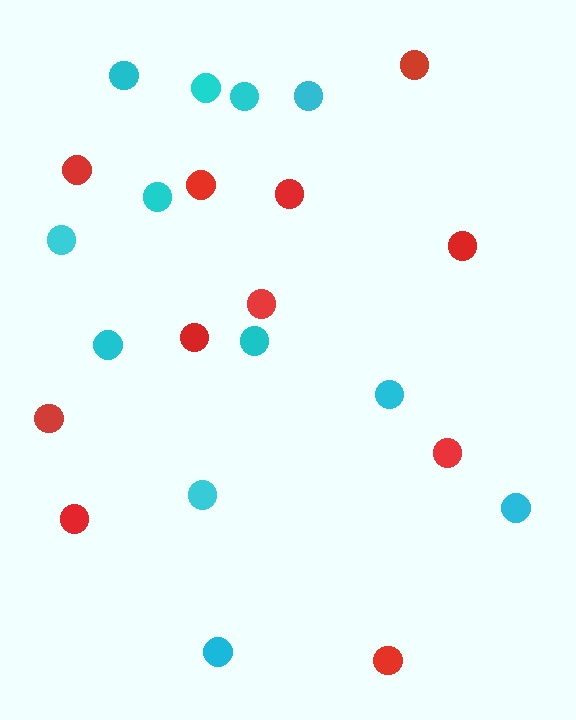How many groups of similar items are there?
There are 2 groups: one group of red circles (11) and one group of cyan circles (12).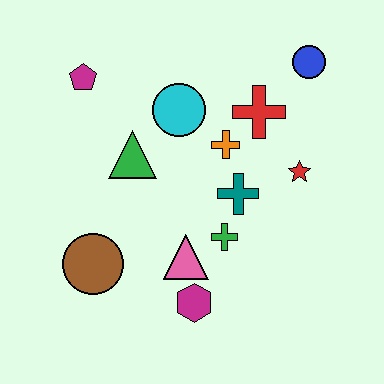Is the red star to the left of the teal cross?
No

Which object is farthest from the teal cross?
The magenta pentagon is farthest from the teal cross.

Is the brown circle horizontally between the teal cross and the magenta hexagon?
No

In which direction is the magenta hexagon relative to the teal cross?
The magenta hexagon is below the teal cross.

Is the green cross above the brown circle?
Yes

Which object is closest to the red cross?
The orange cross is closest to the red cross.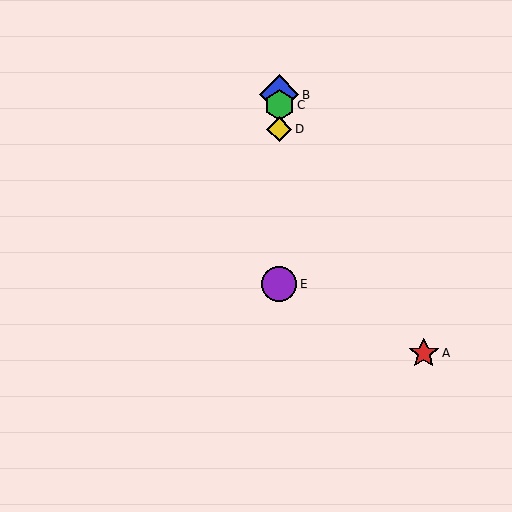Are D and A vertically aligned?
No, D is at x≈279 and A is at x≈424.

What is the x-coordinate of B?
Object B is at x≈279.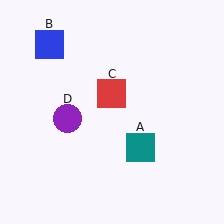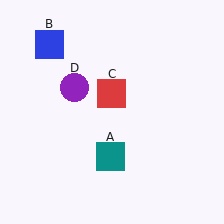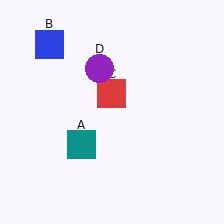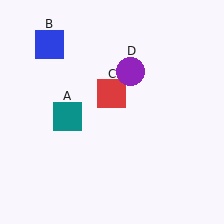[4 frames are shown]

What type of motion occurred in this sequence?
The teal square (object A), purple circle (object D) rotated clockwise around the center of the scene.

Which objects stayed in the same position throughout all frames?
Blue square (object B) and red square (object C) remained stationary.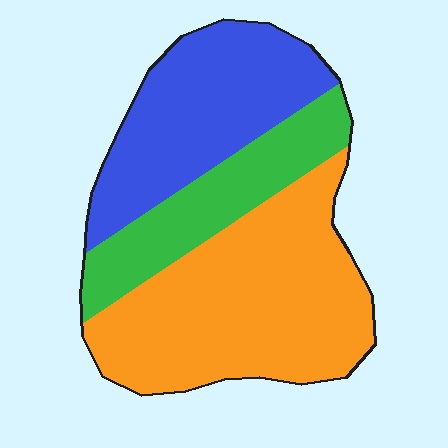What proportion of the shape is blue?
Blue covers 31% of the shape.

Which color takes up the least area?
Green, at roughly 20%.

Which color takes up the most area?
Orange, at roughly 45%.